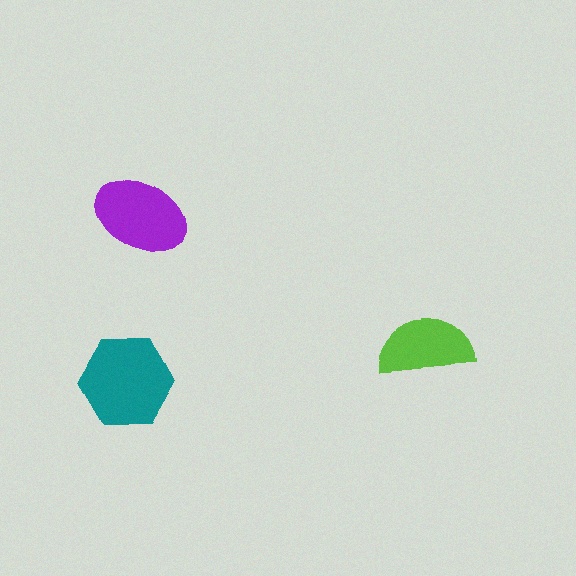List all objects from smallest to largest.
The lime semicircle, the purple ellipse, the teal hexagon.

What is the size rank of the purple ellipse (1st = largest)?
2nd.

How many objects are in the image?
There are 3 objects in the image.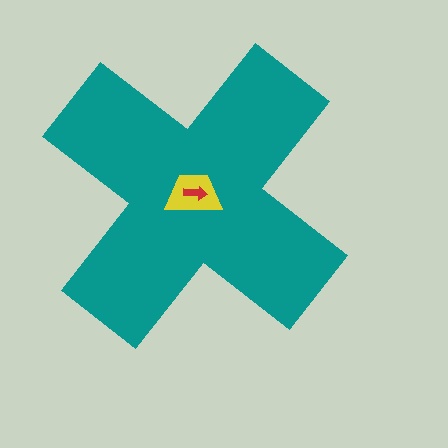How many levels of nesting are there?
3.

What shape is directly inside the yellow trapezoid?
The red arrow.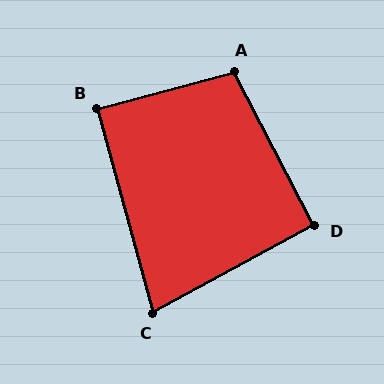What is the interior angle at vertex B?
Approximately 89 degrees (approximately right).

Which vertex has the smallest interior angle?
C, at approximately 77 degrees.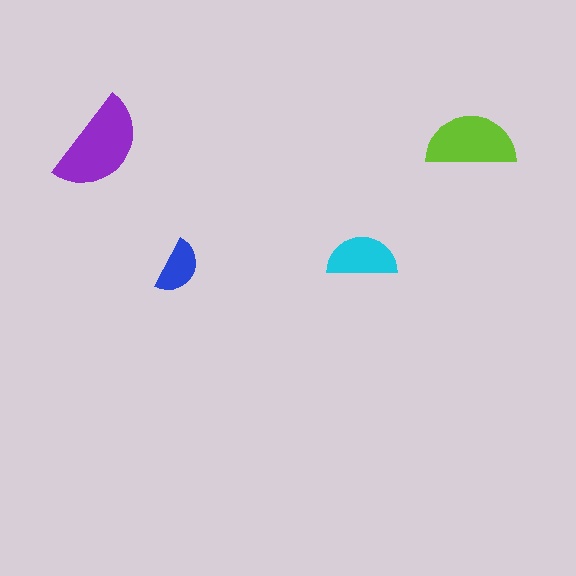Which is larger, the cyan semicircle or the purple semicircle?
The purple one.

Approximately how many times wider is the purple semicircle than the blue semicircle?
About 2 times wider.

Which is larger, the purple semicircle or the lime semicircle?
The purple one.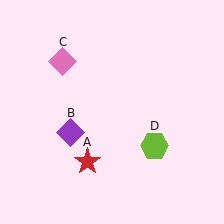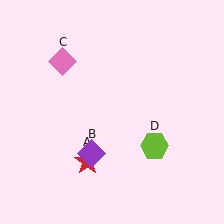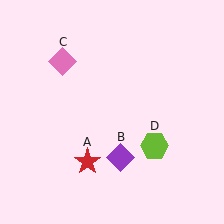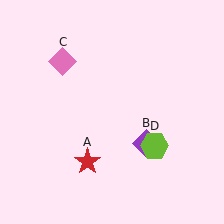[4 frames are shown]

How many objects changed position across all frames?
1 object changed position: purple diamond (object B).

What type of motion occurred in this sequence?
The purple diamond (object B) rotated counterclockwise around the center of the scene.